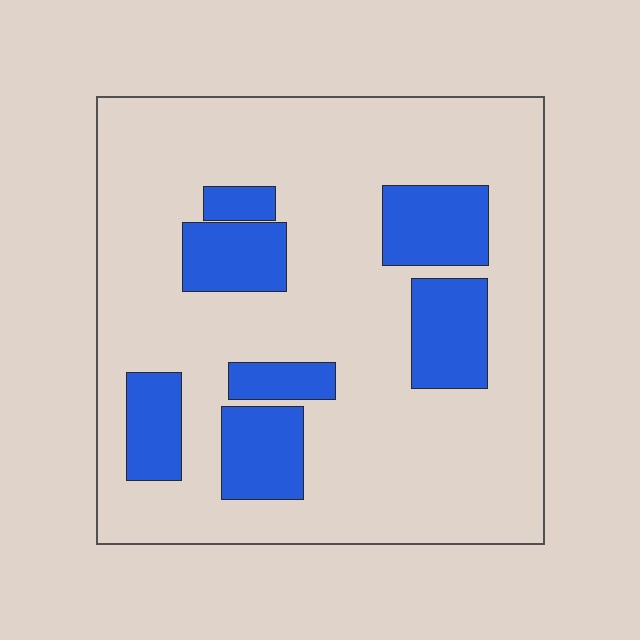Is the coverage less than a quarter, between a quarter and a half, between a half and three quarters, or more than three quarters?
Less than a quarter.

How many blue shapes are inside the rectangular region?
7.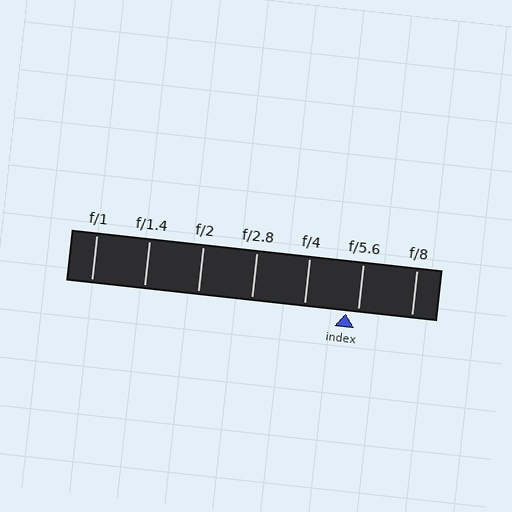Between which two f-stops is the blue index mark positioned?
The index mark is between f/4 and f/5.6.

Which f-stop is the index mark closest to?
The index mark is closest to f/5.6.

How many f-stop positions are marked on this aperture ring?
There are 7 f-stop positions marked.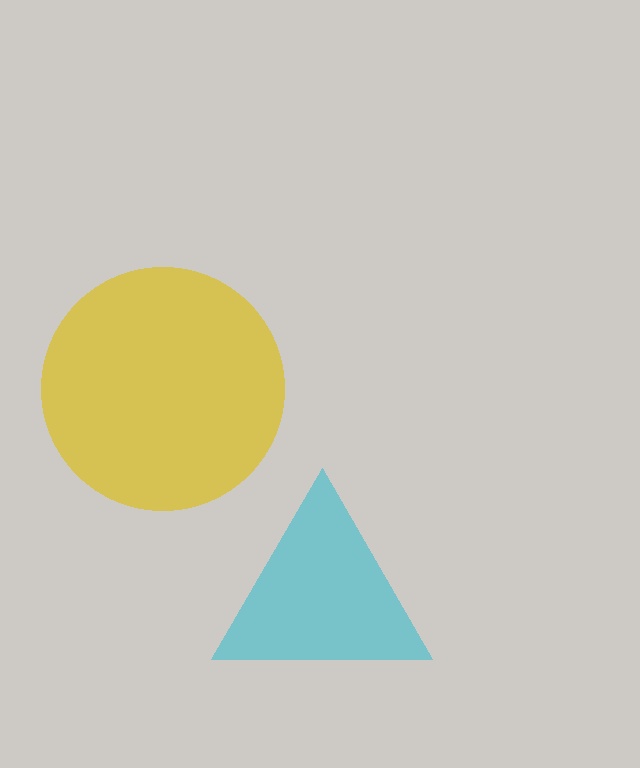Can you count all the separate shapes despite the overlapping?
Yes, there are 2 separate shapes.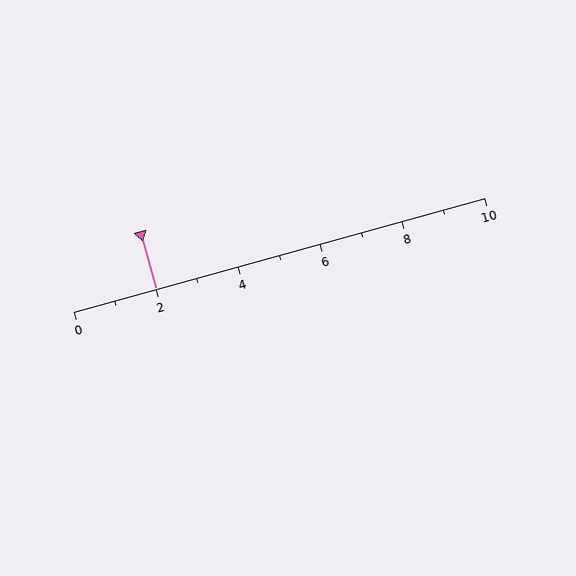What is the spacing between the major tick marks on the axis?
The major ticks are spaced 2 apart.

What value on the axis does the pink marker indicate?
The marker indicates approximately 2.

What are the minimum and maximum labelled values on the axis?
The axis runs from 0 to 10.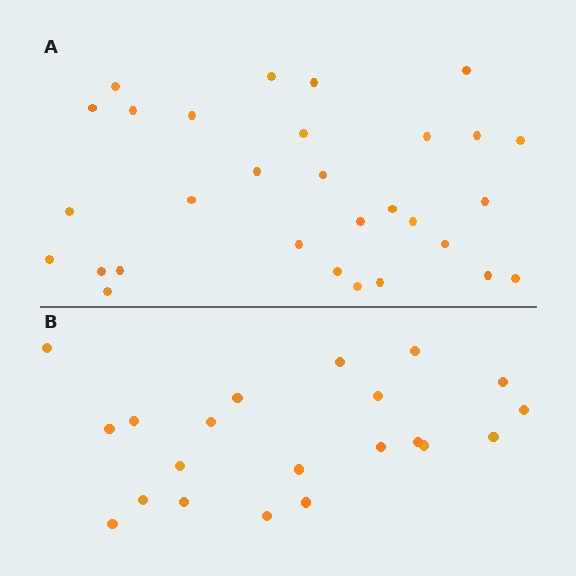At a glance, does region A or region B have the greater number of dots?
Region A (the top region) has more dots.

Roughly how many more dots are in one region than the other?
Region A has roughly 8 or so more dots than region B.